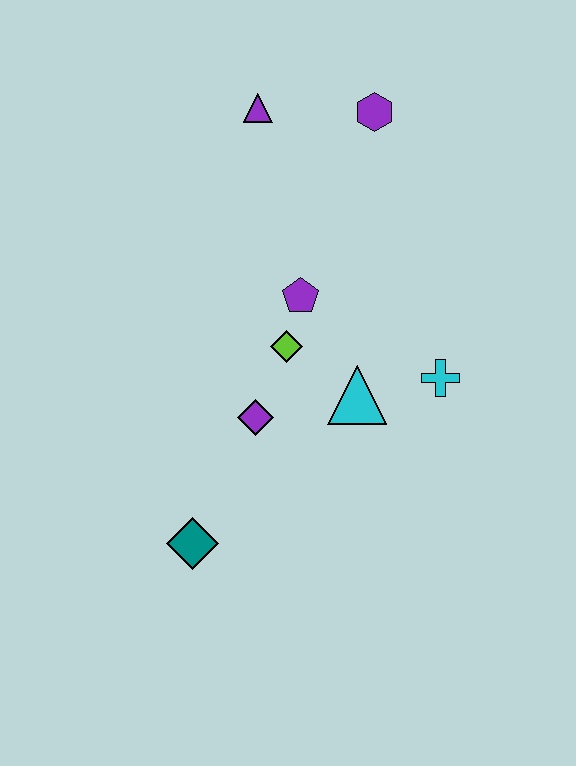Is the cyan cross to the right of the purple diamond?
Yes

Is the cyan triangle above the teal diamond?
Yes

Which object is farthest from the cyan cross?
The purple triangle is farthest from the cyan cross.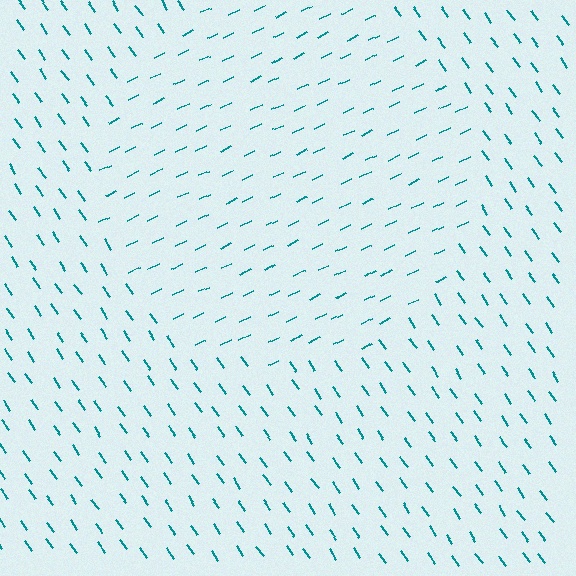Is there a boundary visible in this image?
Yes, there is a texture boundary formed by a change in line orientation.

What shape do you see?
I see a circle.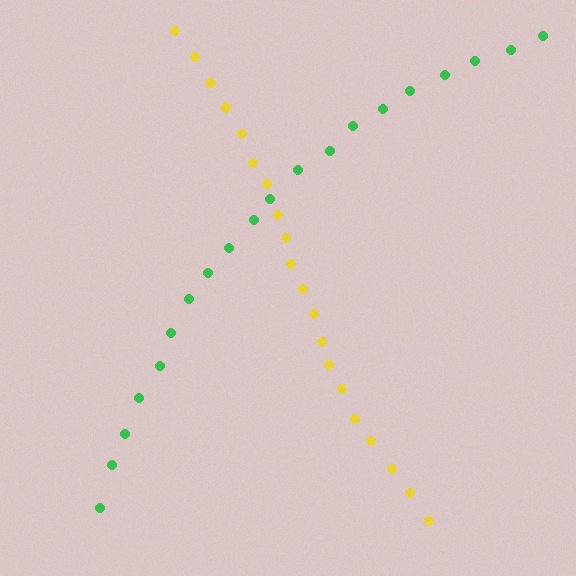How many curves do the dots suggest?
There are 2 distinct paths.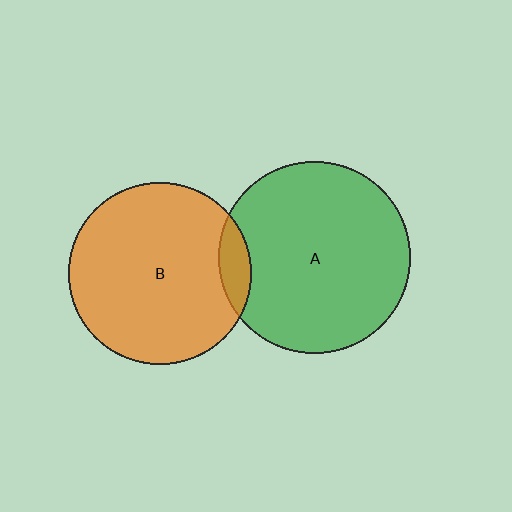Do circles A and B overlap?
Yes.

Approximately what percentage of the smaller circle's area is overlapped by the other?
Approximately 10%.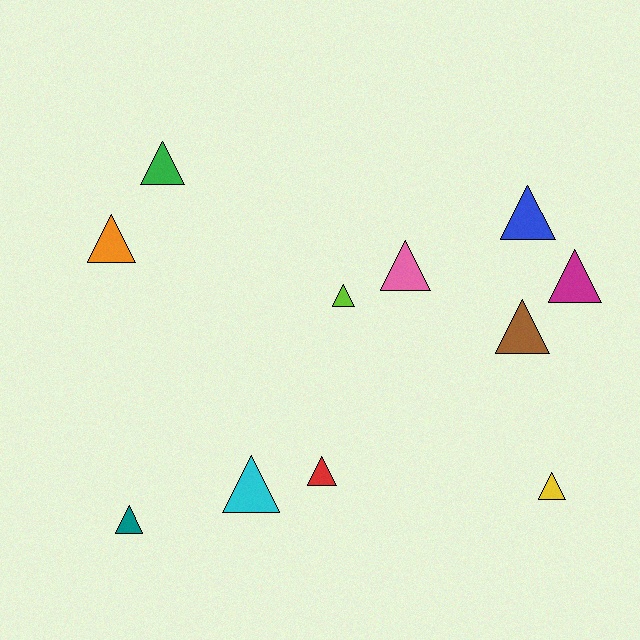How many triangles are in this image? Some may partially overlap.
There are 11 triangles.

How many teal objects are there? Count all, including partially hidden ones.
There is 1 teal object.